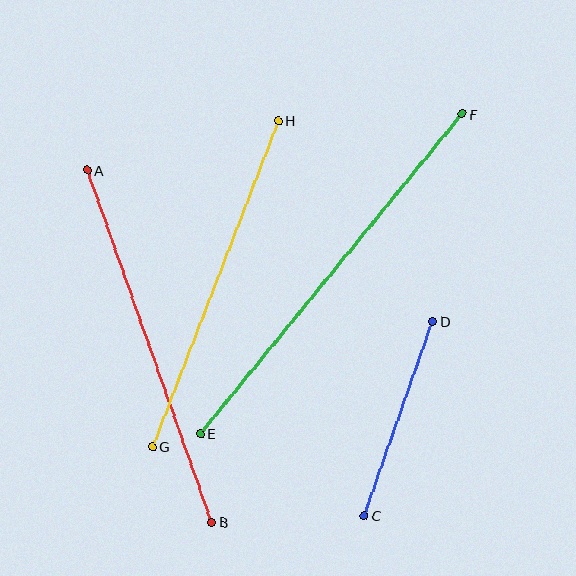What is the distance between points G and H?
The distance is approximately 350 pixels.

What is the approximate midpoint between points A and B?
The midpoint is at approximately (149, 346) pixels.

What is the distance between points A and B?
The distance is approximately 374 pixels.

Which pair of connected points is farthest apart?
Points E and F are farthest apart.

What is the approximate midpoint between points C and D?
The midpoint is at approximately (398, 419) pixels.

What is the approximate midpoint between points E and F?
The midpoint is at approximately (331, 274) pixels.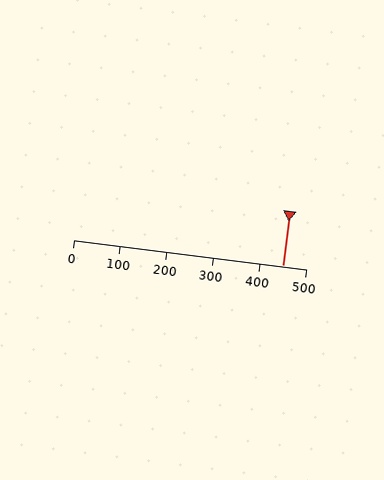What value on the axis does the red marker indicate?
The marker indicates approximately 450.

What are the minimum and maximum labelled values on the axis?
The axis runs from 0 to 500.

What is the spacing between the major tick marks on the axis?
The major ticks are spaced 100 apart.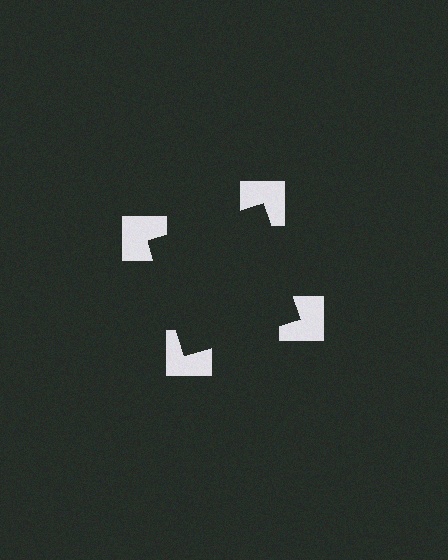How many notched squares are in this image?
There are 4 — one at each vertex of the illusory square.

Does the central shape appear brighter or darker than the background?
It typically appears slightly darker than the background, even though no actual brightness change is drawn.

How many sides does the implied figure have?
4 sides.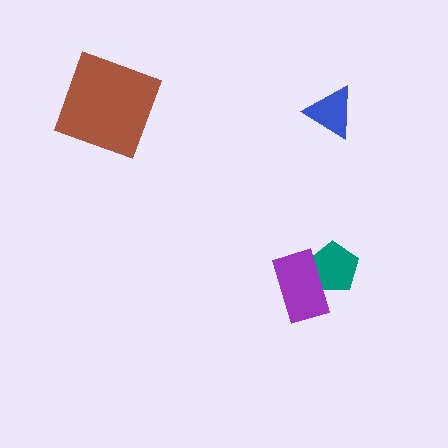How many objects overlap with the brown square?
0 objects overlap with the brown square.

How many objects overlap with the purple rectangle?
1 object overlaps with the purple rectangle.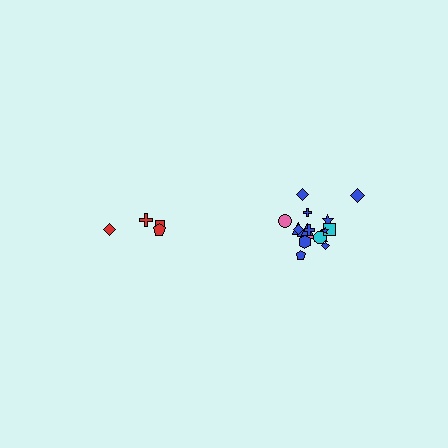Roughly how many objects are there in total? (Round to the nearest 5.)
Roughly 20 objects in total.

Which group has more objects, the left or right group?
The right group.